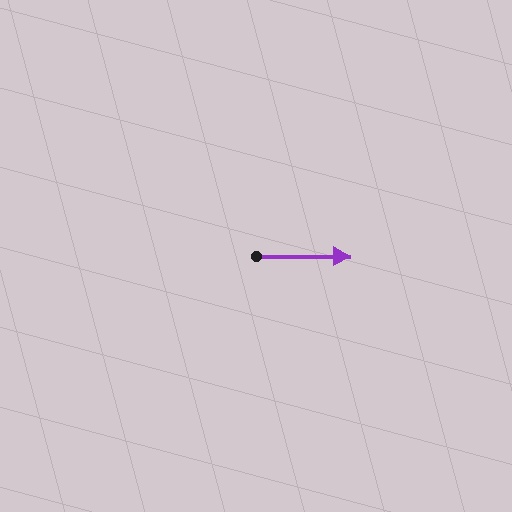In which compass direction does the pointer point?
East.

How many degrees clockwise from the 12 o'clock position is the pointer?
Approximately 90 degrees.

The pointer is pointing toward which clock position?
Roughly 3 o'clock.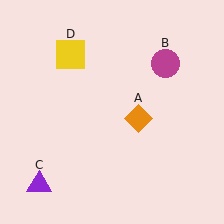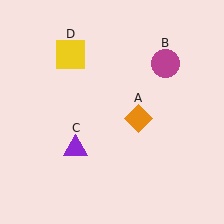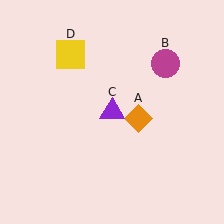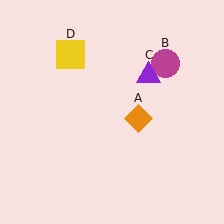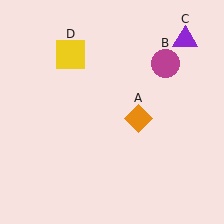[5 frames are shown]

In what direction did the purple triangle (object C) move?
The purple triangle (object C) moved up and to the right.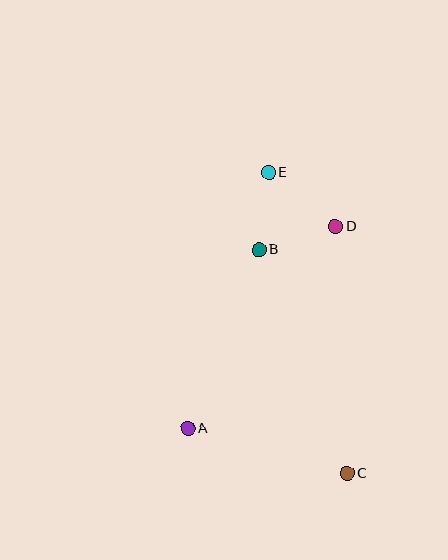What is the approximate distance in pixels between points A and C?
The distance between A and C is approximately 165 pixels.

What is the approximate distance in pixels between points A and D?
The distance between A and D is approximately 250 pixels.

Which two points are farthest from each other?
Points C and E are farthest from each other.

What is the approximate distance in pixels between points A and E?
The distance between A and E is approximately 269 pixels.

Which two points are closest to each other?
Points B and E are closest to each other.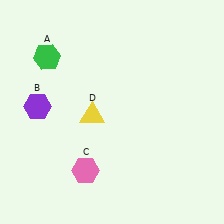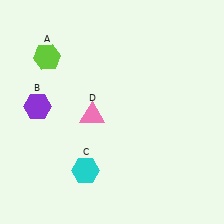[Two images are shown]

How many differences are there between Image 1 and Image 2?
There are 3 differences between the two images.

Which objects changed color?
A changed from green to lime. C changed from pink to cyan. D changed from yellow to pink.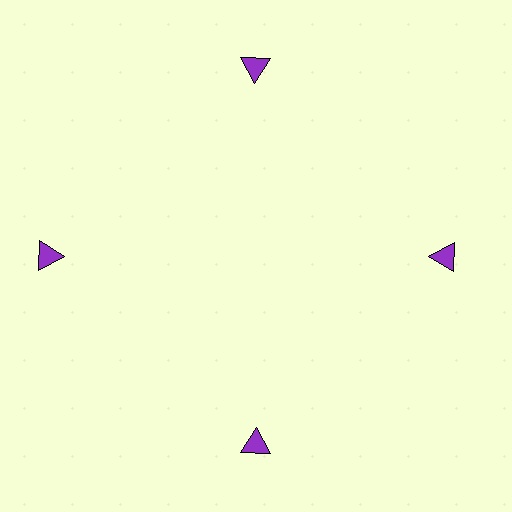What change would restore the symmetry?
The symmetry would be restored by moving it inward, back onto the ring so that all 4 triangles sit at equal angles and equal distance from the center.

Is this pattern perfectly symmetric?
No. The 4 purple triangles are arranged in a ring, but one element near the 9 o'clock position is pushed outward from the center, breaking the 4-fold rotational symmetry.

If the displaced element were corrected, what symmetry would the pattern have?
It would have 4-fold rotational symmetry — the pattern would map onto itself every 90 degrees.